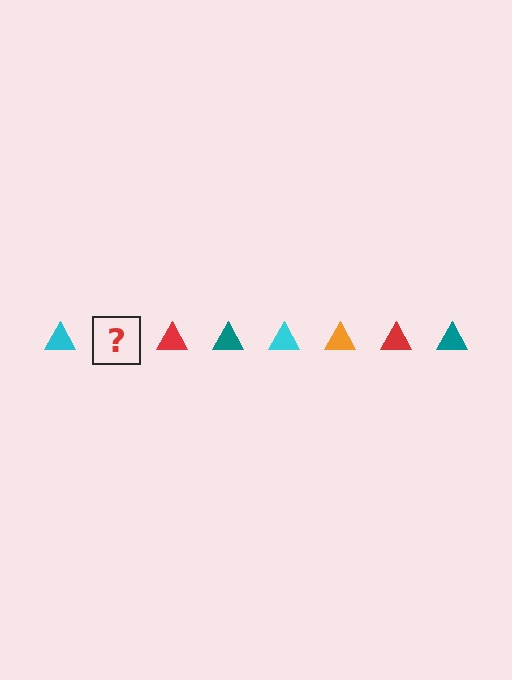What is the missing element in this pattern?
The missing element is an orange triangle.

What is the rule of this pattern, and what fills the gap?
The rule is that the pattern cycles through cyan, orange, red, teal triangles. The gap should be filled with an orange triangle.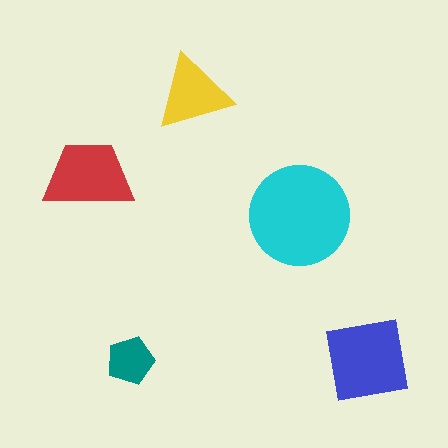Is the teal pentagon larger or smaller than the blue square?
Smaller.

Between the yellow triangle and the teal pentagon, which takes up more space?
The yellow triangle.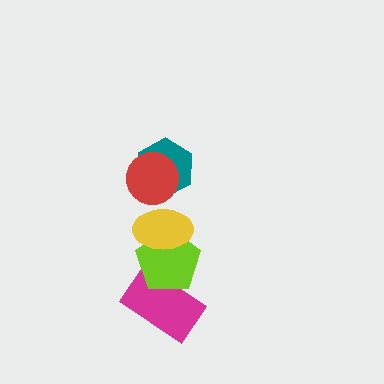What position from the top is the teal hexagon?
The teal hexagon is 2nd from the top.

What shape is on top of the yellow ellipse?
The teal hexagon is on top of the yellow ellipse.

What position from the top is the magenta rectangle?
The magenta rectangle is 5th from the top.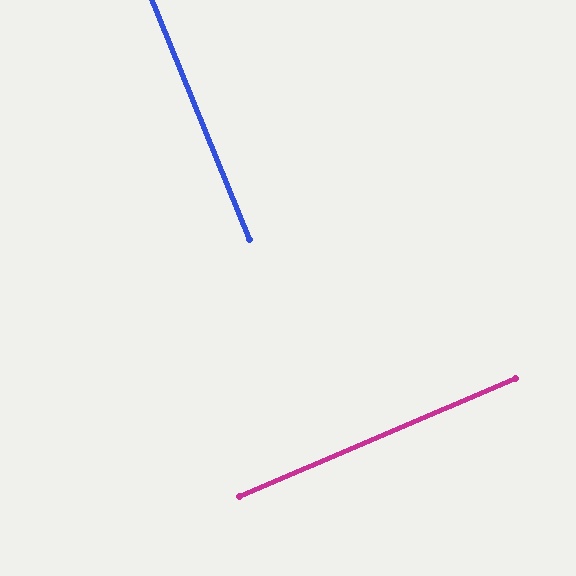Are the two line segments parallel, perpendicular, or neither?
Perpendicular — they meet at approximately 89°.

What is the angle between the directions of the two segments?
Approximately 89 degrees.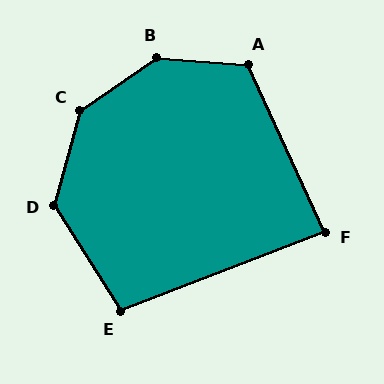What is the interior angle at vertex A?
Approximately 119 degrees (obtuse).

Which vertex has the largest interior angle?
B, at approximately 141 degrees.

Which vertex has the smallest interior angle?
F, at approximately 86 degrees.